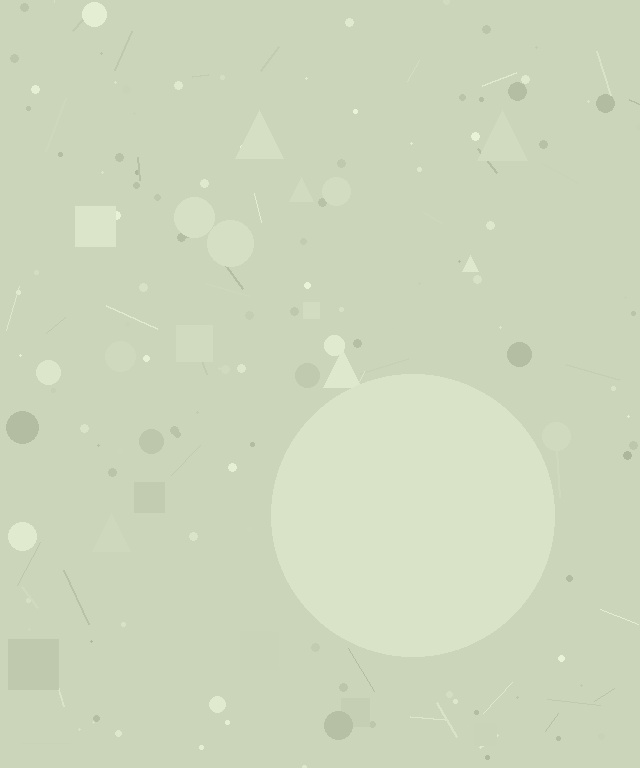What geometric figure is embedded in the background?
A circle is embedded in the background.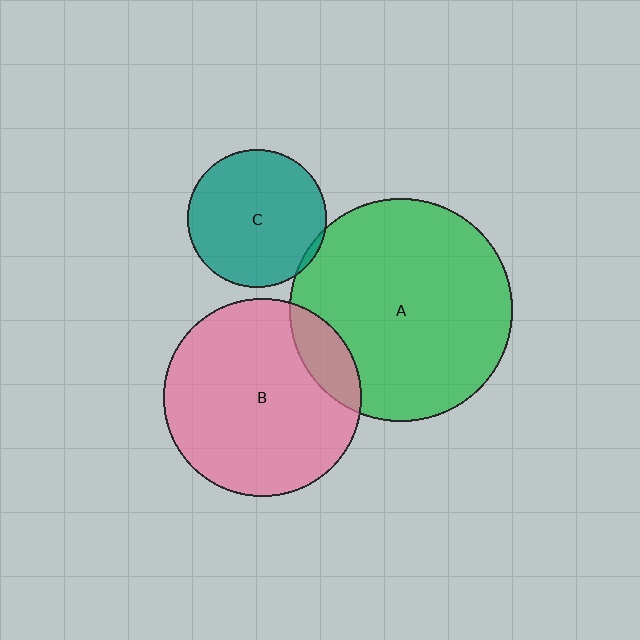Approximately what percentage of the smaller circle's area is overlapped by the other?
Approximately 15%.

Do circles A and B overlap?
Yes.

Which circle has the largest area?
Circle A (green).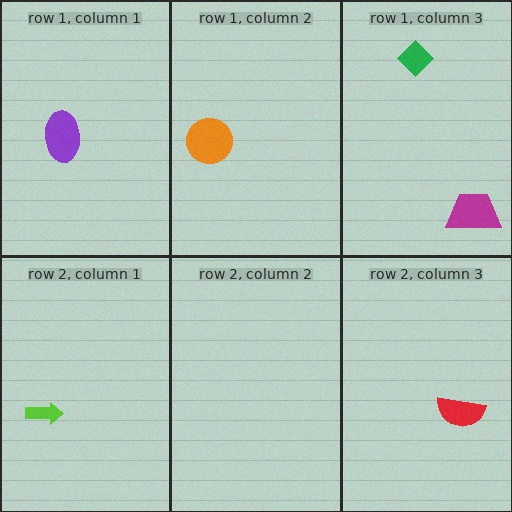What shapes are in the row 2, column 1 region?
The lime arrow.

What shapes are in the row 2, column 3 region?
The red semicircle.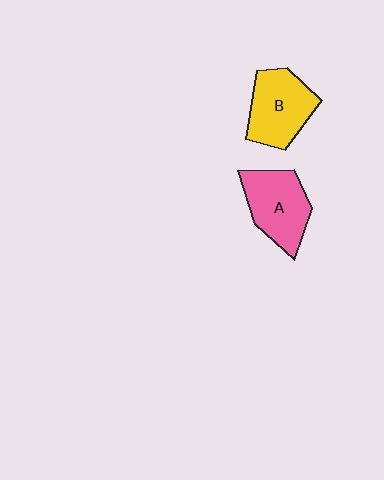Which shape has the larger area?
Shape B (yellow).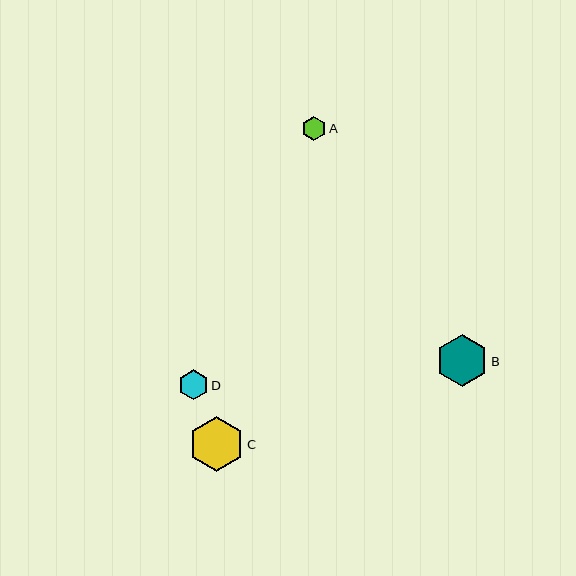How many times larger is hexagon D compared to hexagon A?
Hexagon D is approximately 1.3 times the size of hexagon A.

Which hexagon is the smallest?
Hexagon A is the smallest with a size of approximately 23 pixels.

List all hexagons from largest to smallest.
From largest to smallest: C, B, D, A.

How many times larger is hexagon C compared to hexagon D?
Hexagon C is approximately 1.9 times the size of hexagon D.